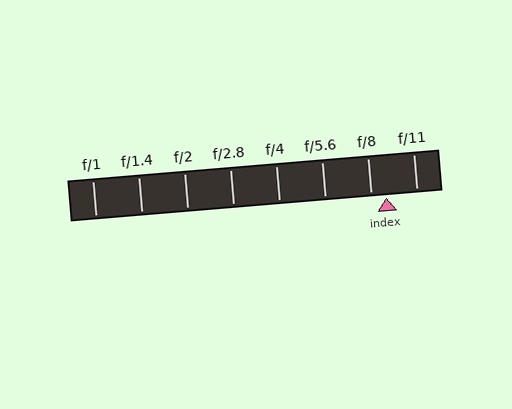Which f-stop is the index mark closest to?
The index mark is closest to f/8.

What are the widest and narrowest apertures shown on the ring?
The widest aperture shown is f/1 and the narrowest is f/11.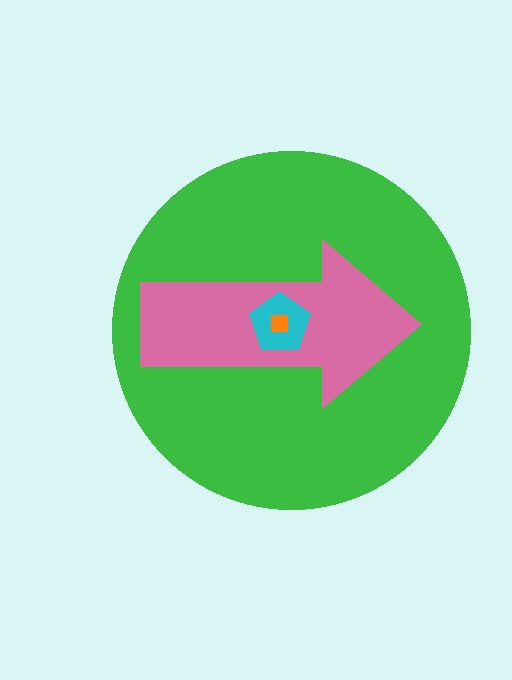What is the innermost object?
The orange square.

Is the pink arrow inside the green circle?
Yes.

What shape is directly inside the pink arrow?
The cyan pentagon.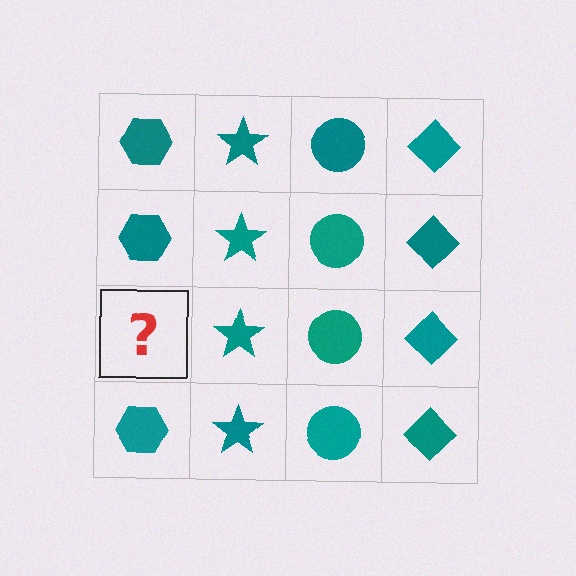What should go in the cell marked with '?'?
The missing cell should contain a teal hexagon.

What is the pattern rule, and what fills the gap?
The rule is that each column has a consistent shape. The gap should be filled with a teal hexagon.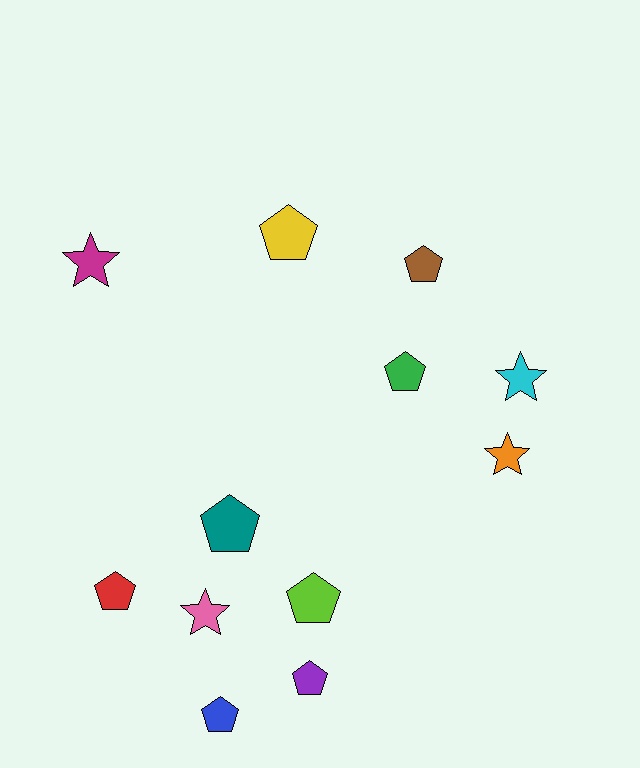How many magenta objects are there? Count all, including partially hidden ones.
There is 1 magenta object.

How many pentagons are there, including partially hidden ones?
There are 8 pentagons.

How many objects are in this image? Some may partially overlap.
There are 12 objects.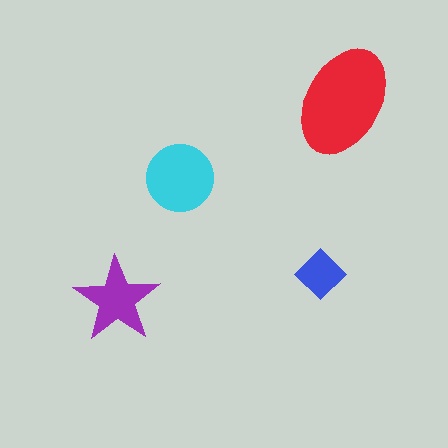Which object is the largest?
The red ellipse.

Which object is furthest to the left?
The purple star is leftmost.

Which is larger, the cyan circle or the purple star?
The cyan circle.